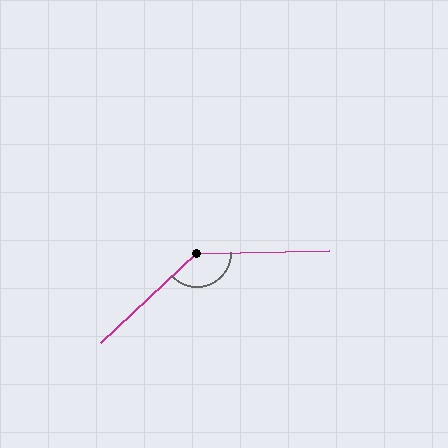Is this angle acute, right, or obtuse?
It is obtuse.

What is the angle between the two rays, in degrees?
Approximately 138 degrees.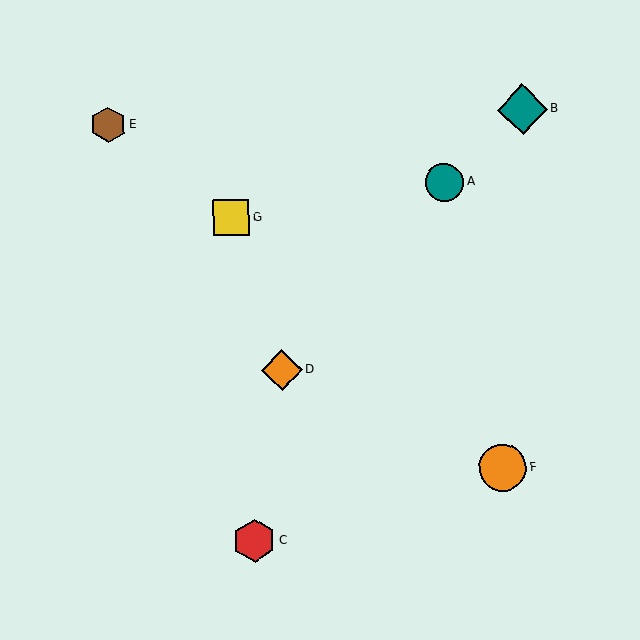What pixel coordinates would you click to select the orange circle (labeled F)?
Click at (502, 468) to select the orange circle F.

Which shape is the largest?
The teal diamond (labeled B) is the largest.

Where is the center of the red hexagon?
The center of the red hexagon is at (254, 541).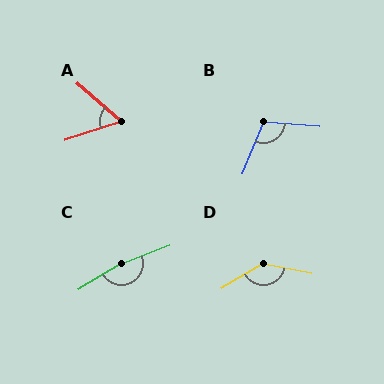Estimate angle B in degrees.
Approximately 107 degrees.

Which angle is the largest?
C, at approximately 170 degrees.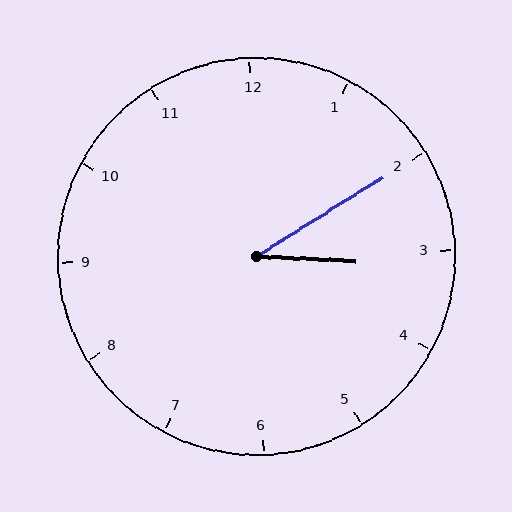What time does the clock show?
3:10.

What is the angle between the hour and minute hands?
Approximately 35 degrees.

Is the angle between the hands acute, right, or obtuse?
It is acute.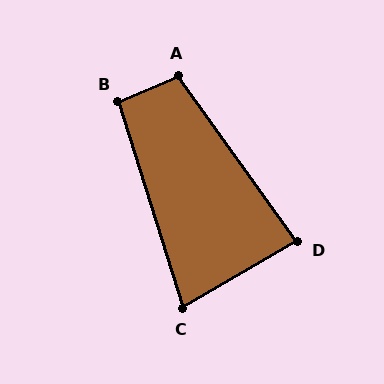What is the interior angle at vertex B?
Approximately 96 degrees (obtuse).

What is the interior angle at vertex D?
Approximately 84 degrees (acute).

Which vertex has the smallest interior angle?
C, at approximately 77 degrees.